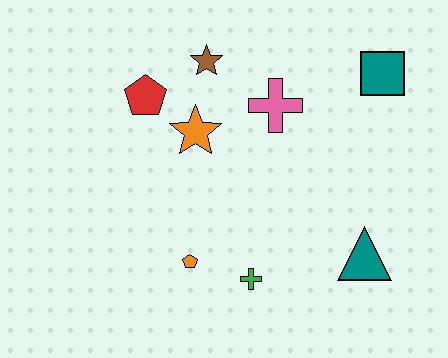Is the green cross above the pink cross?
No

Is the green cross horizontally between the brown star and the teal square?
Yes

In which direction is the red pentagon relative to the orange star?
The red pentagon is to the left of the orange star.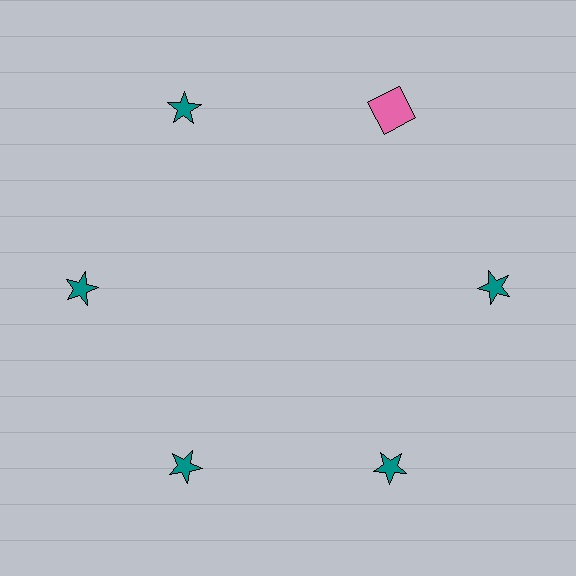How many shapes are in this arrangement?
There are 6 shapes arranged in a ring pattern.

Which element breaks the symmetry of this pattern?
The pink square at roughly the 1 o'clock position breaks the symmetry. All other shapes are teal stars.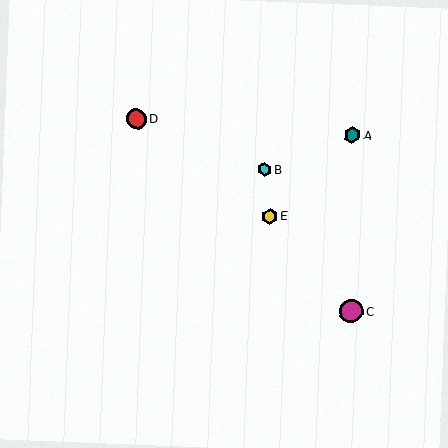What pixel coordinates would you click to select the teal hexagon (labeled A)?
Click at (352, 135) to select the teal hexagon A.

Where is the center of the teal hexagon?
The center of the teal hexagon is at (352, 135).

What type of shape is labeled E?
Shape E is a yellow hexagon.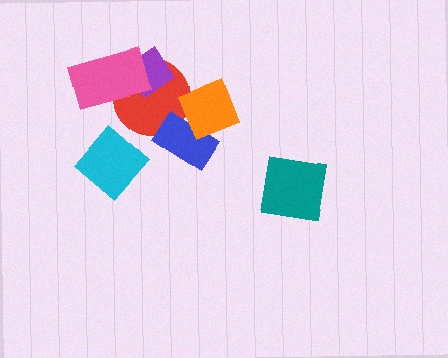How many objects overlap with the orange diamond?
2 objects overlap with the orange diamond.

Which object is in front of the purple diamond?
The pink rectangle is in front of the purple diamond.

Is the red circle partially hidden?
Yes, it is partially covered by another shape.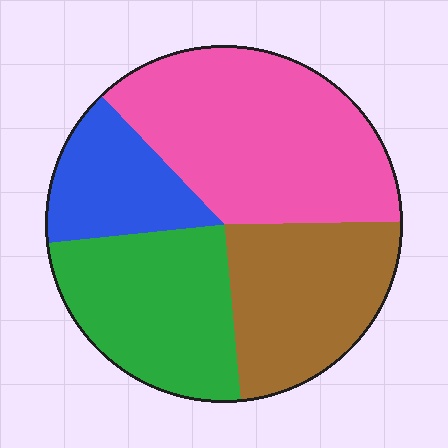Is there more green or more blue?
Green.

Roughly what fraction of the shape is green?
Green covers about 25% of the shape.